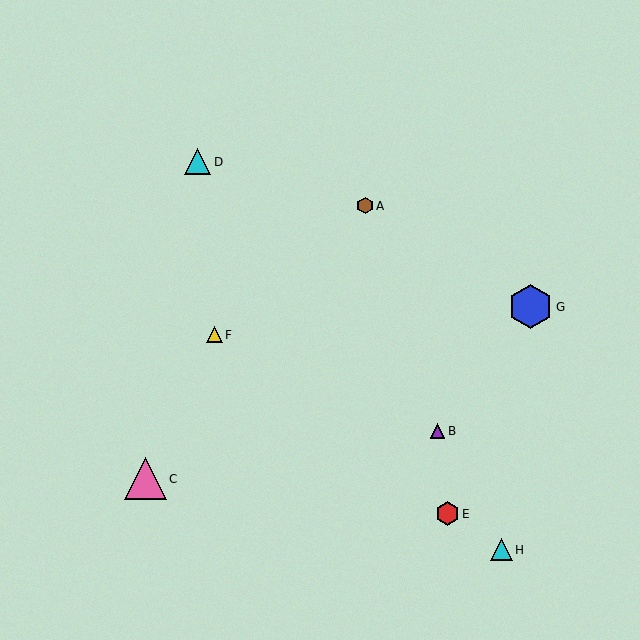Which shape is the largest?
The blue hexagon (labeled G) is the largest.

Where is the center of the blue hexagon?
The center of the blue hexagon is at (531, 307).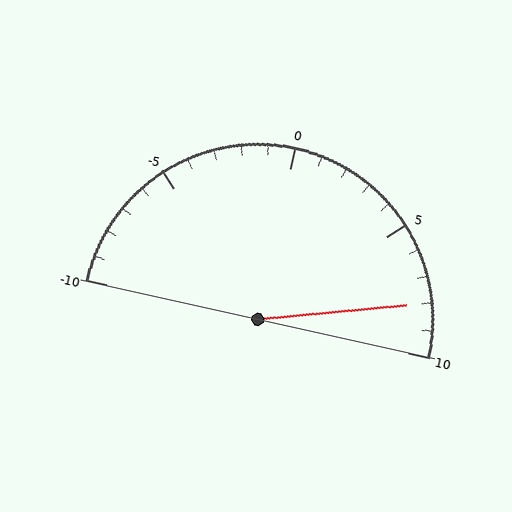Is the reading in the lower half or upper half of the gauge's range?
The reading is in the upper half of the range (-10 to 10).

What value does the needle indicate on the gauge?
The needle indicates approximately 8.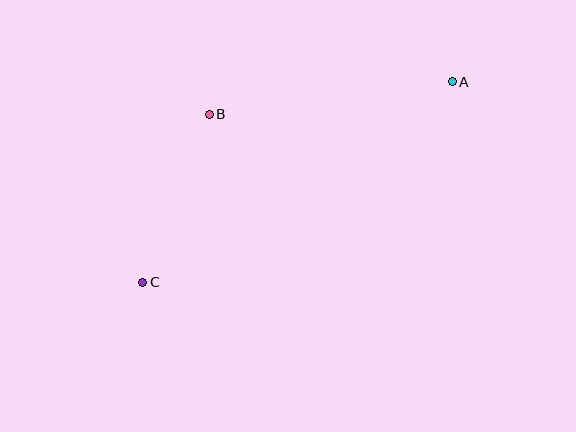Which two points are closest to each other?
Points B and C are closest to each other.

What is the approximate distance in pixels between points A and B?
The distance between A and B is approximately 245 pixels.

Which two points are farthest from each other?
Points A and C are farthest from each other.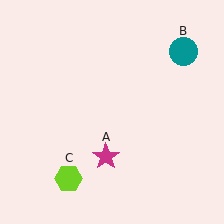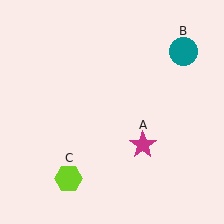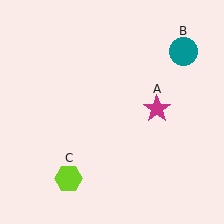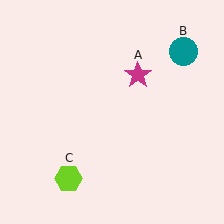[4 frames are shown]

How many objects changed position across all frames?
1 object changed position: magenta star (object A).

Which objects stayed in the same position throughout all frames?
Teal circle (object B) and lime hexagon (object C) remained stationary.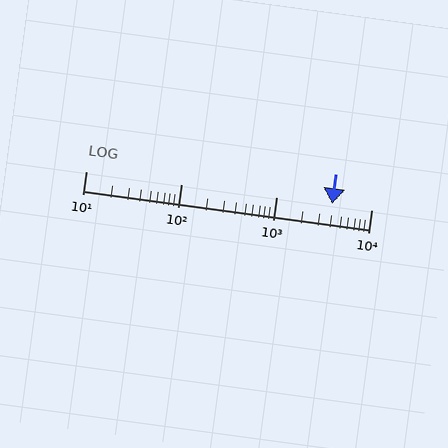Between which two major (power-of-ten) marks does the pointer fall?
The pointer is between 1000 and 10000.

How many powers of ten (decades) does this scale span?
The scale spans 3 decades, from 10 to 10000.